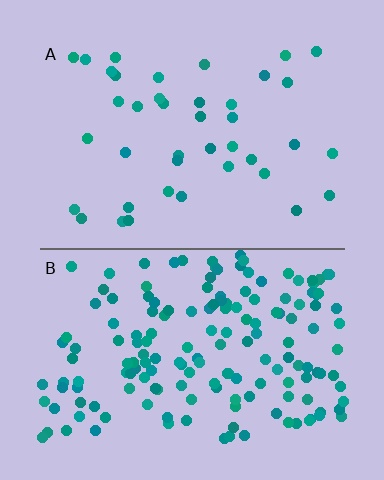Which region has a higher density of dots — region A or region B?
B (the bottom).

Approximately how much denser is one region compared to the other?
Approximately 4.1× — region B over region A.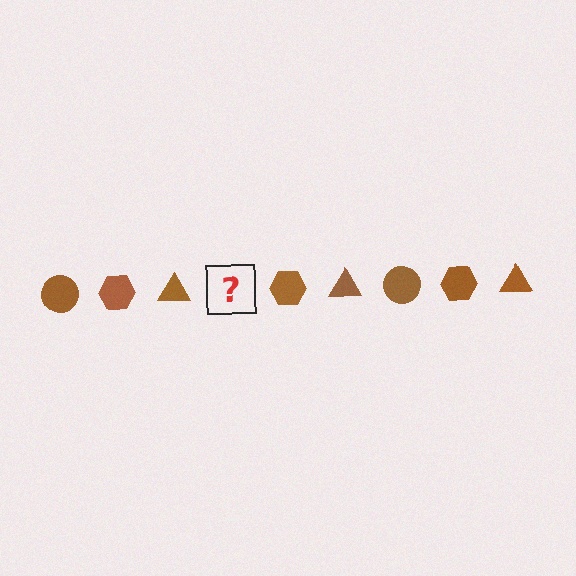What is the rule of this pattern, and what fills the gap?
The rule is that the pattern cycles through circle, hexagon, triangle shapes in brown. The gap should be filled with a brown circle.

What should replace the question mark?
The question mark should be replaced with a brown circle.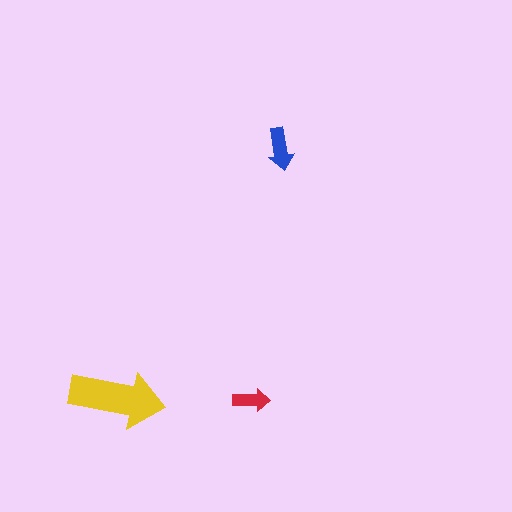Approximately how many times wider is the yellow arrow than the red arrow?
About 2.5 times wider.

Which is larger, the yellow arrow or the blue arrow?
The yellow one.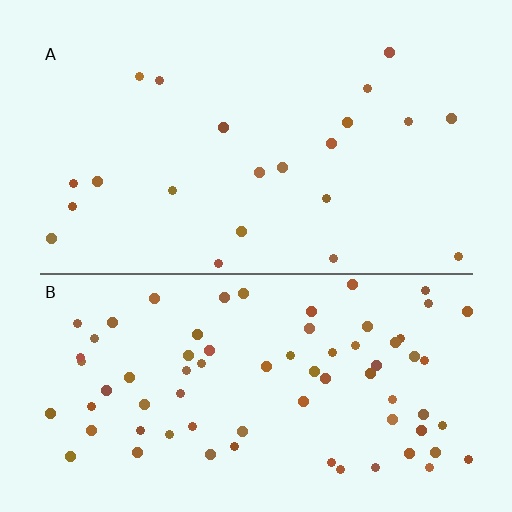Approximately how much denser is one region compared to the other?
Approximately 3.4× — region B over region A.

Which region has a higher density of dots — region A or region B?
B (the bottom).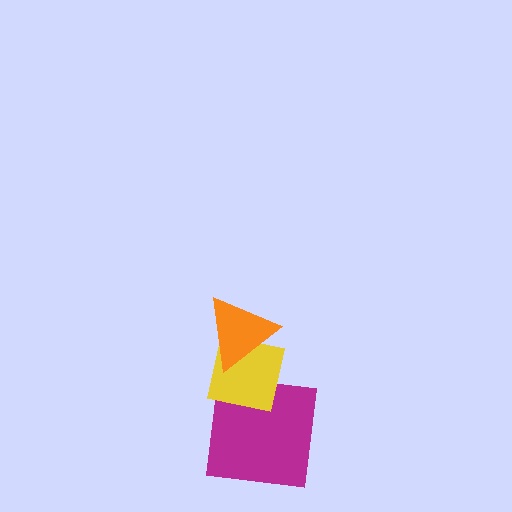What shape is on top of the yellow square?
The orange triangle is on top of the yellow square.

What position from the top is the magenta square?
The magenta square is 3rd from the top.